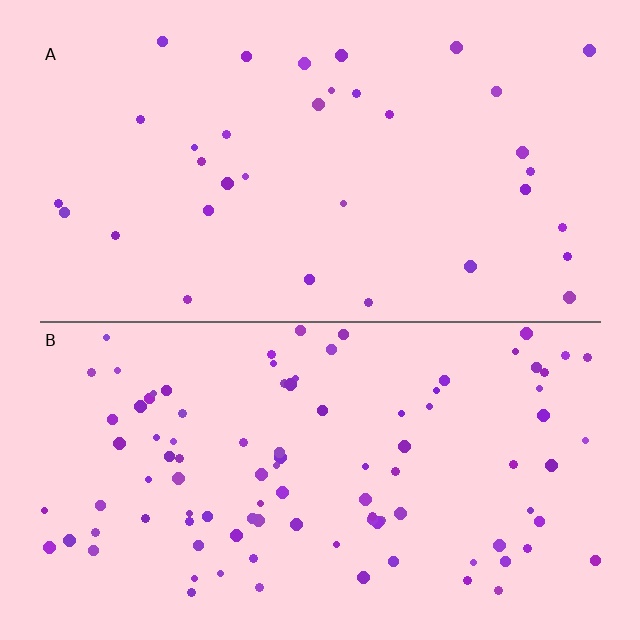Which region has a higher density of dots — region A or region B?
B (the bottom).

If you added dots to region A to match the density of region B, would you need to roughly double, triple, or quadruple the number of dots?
Approximately triple.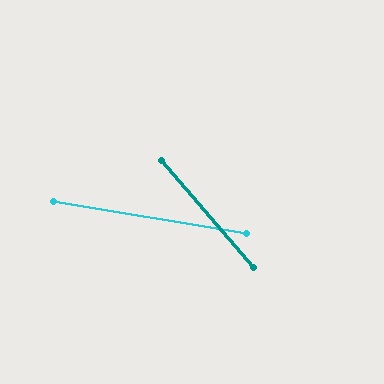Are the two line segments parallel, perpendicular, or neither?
Neither parallel nor perpendicular — they differ by about 40°.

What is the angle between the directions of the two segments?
Approximately 40 degrees.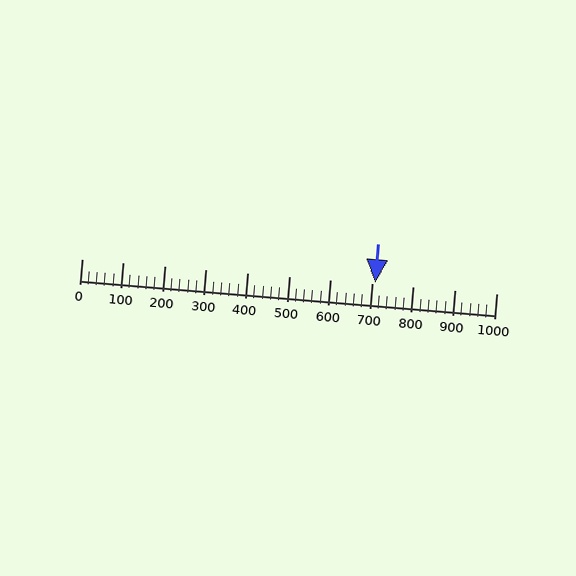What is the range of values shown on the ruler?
The ruler shows values from 0 to 1000.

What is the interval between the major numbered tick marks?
The major tick marks are spaced 100 units apart.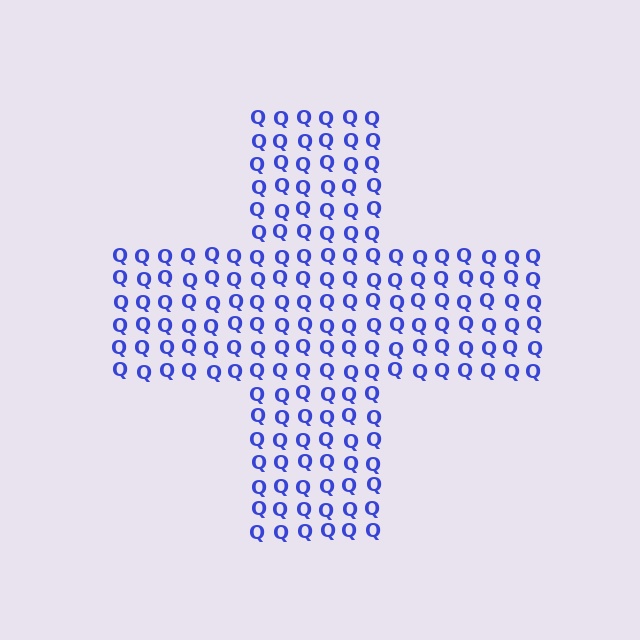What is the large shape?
The large shape is a cross.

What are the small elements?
The small elements are letter Q's.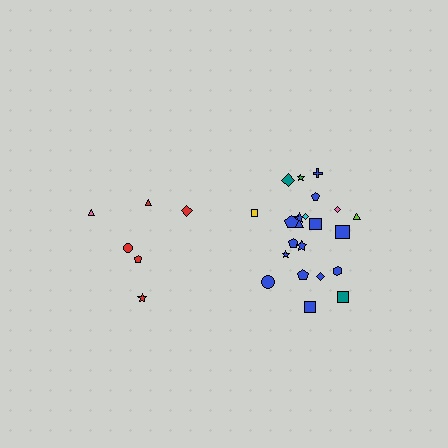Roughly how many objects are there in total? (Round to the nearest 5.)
Roughly 30 objects in total.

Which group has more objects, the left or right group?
The right group.